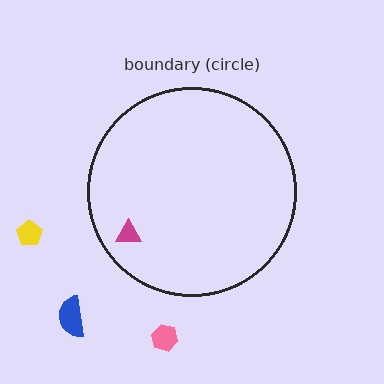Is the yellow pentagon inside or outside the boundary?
Outside.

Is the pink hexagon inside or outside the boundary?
Outside.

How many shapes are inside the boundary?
1 inside, 3 outside.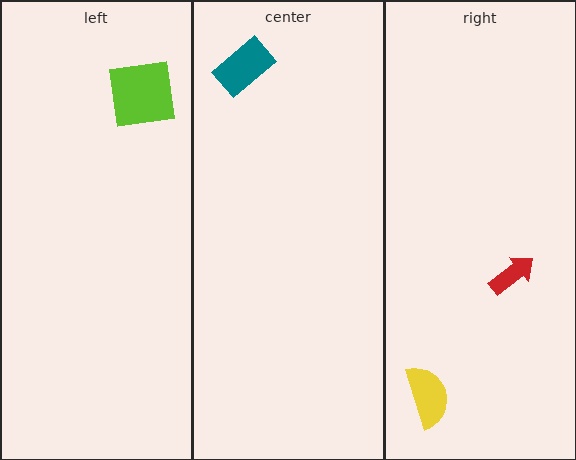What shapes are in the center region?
The teal rectangle.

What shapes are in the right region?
The yellow semicircle, the red arrow.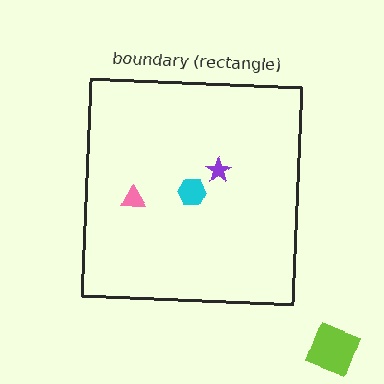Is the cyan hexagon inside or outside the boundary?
Inside.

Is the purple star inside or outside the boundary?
Inside.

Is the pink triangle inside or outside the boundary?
Inside.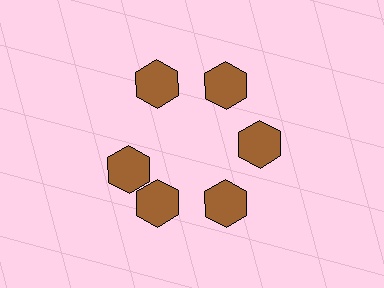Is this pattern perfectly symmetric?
No. The 6 brown hexagons are arranged in a ring, but one element near the 9 o'clock position is rotated out of alignment along the ring, breaking the 6-fold rotational symmetry.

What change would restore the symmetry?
The symmetry would be restored by rotating it back into even spacing with its neighbors so that all 6 hexagons sit at equal angles and equal distance from the center.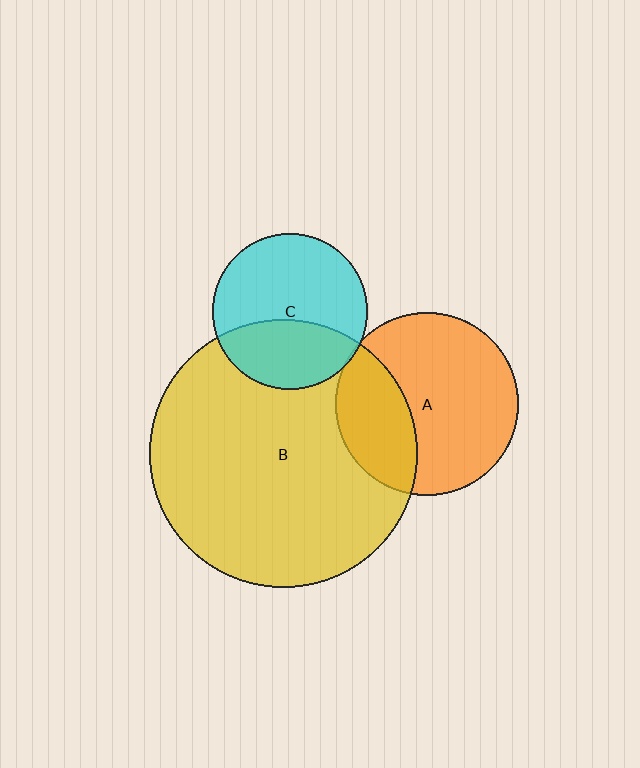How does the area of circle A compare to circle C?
Approximately 1.4 times.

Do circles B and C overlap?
Yes.